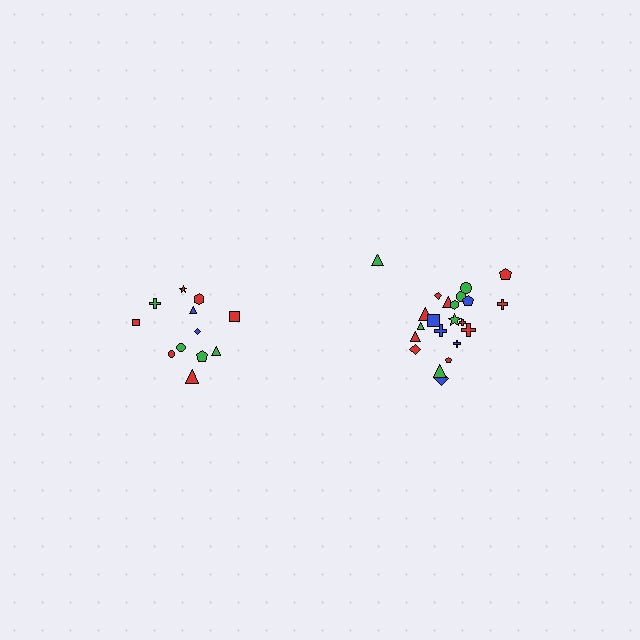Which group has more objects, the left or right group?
The right group.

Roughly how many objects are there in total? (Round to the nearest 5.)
Roughly 35 objects in total.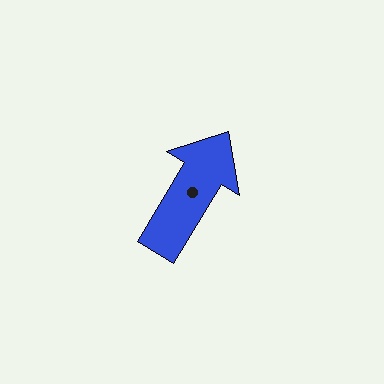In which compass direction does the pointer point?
Northeast.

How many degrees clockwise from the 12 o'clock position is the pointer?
Approximately 31 degrees.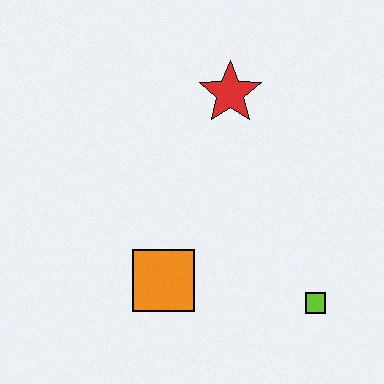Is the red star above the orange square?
Yes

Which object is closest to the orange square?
The lime square is closest to the orange square.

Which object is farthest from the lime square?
The red star is farthest from the lime square.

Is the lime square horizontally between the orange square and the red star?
No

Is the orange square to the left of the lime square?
Yes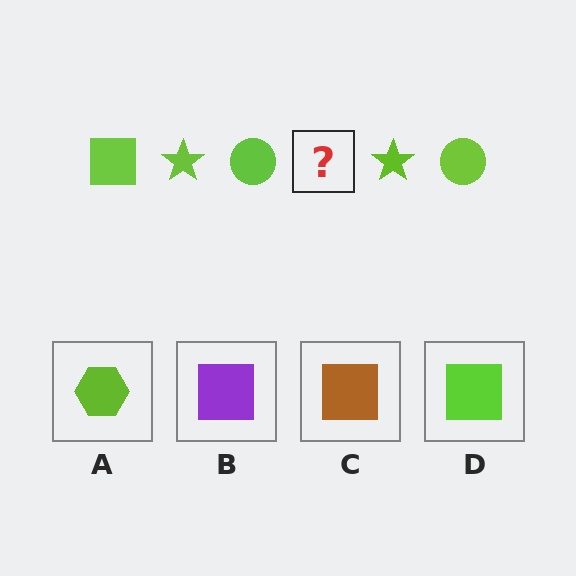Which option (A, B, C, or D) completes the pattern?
D.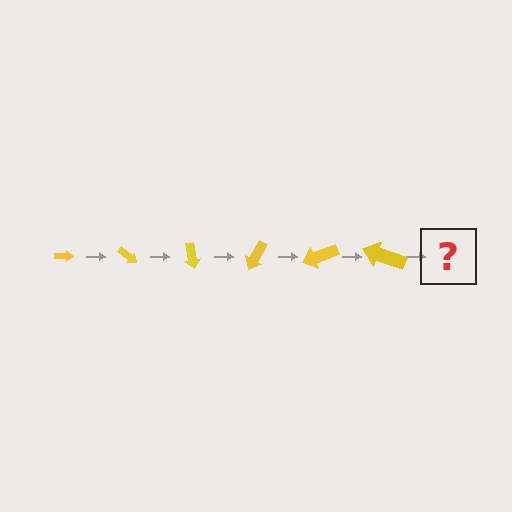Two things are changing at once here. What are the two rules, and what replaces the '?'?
The two rules are that the arrow grows larger each step and it rotates 40 degrees each step. The '?' should be an arrow, larger than the previous one and rotated 240 degrees from the start.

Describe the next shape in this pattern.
It should be an arrow, larger than the previous one and rotated 240 degrees from the start.